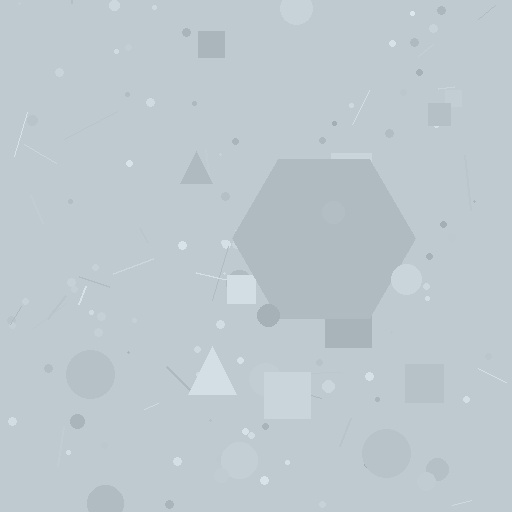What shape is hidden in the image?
A hexagon is hidden in the image.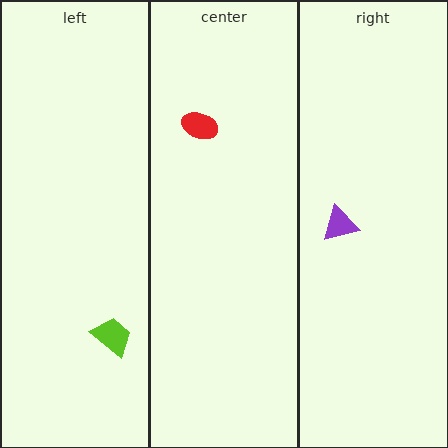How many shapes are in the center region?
1.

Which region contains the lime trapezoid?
The left region.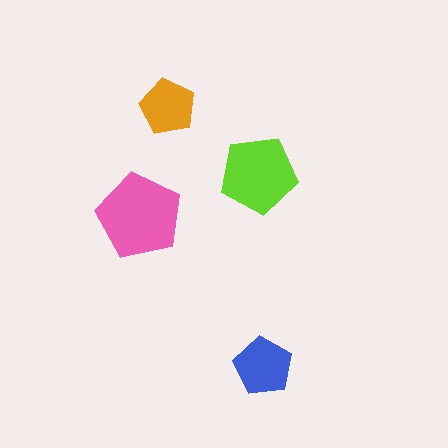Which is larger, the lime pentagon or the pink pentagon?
The pink one.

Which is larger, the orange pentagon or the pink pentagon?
The pink one.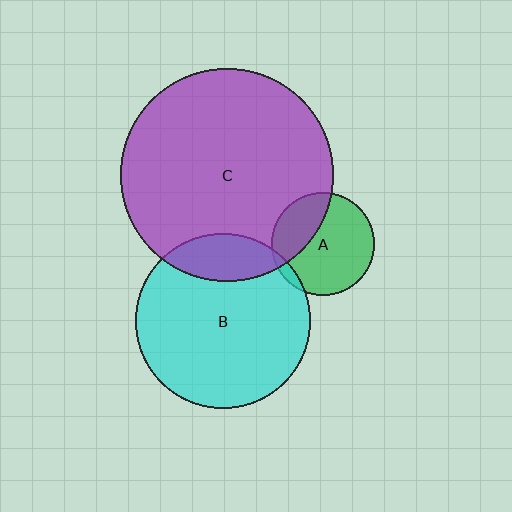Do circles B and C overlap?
Yes.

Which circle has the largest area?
Circle C (purple).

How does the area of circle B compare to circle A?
Approximately 2.9 times.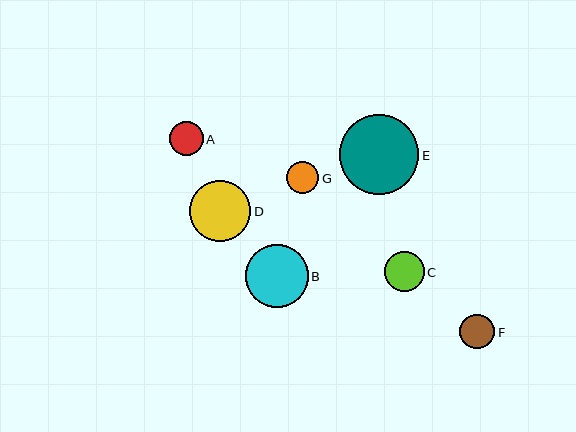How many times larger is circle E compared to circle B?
Circle E is approximately 1.3 times the size of circle B.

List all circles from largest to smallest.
From largest to smallest: E, B, D, C, F, A, G.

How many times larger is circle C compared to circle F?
Circle C is approximately 1.2 times the size of circle F.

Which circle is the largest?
Circle E is the largest with a size of approximately 79 pixels.